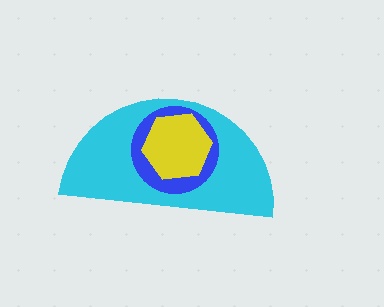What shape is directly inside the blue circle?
The yellow hexagon.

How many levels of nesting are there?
3.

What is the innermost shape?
The yellow hexagon.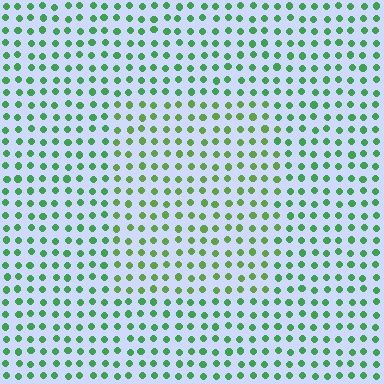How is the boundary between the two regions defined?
The boundary is defined purely by a slight shift in hue (about 27 degrees). Spacing, size, and orientation are identical on both sides.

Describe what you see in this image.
The image is filled with small green elements in a uniform arrangement. A rectangle-shaped region is visible where the elements are tinted to a slightly different hue, forming a subtle color boundary.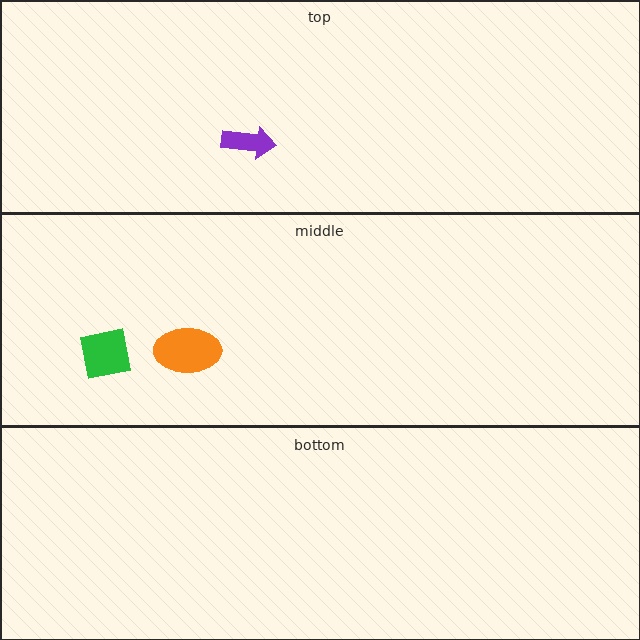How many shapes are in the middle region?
2.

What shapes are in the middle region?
The green square, the orange ellipse.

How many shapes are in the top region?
1.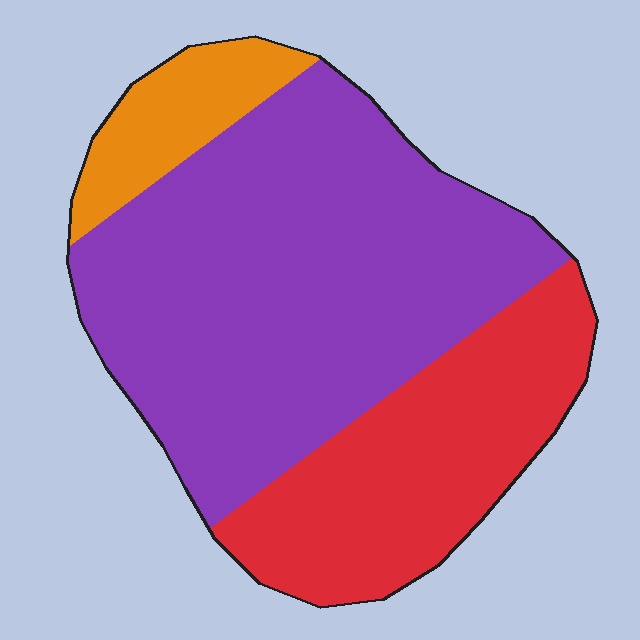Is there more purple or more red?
Purple.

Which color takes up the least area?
Orange, at roughly 10%.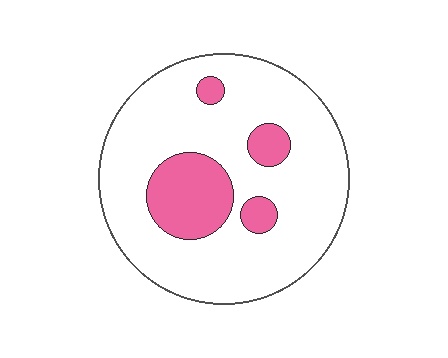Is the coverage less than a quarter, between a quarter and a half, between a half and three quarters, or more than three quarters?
Less than a quarter.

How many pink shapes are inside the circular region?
4.